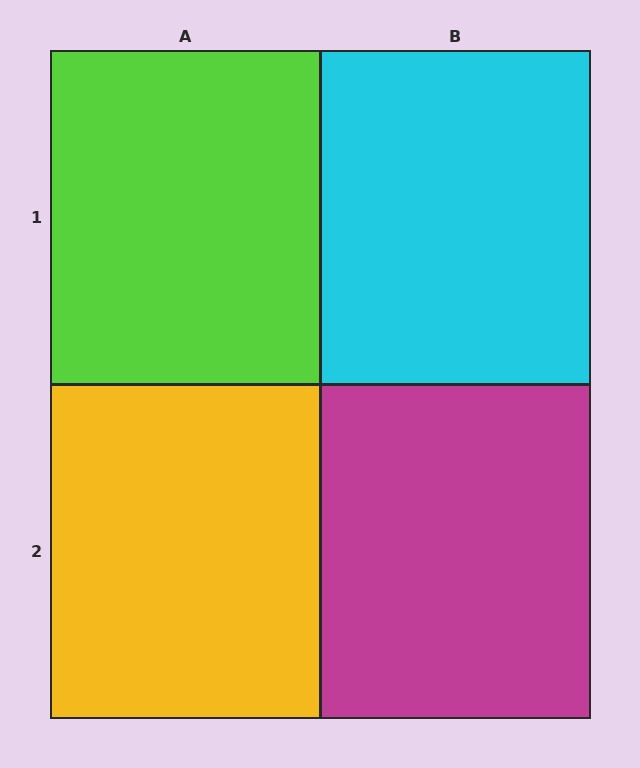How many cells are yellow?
1 cell is yellow.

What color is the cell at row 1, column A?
Lime.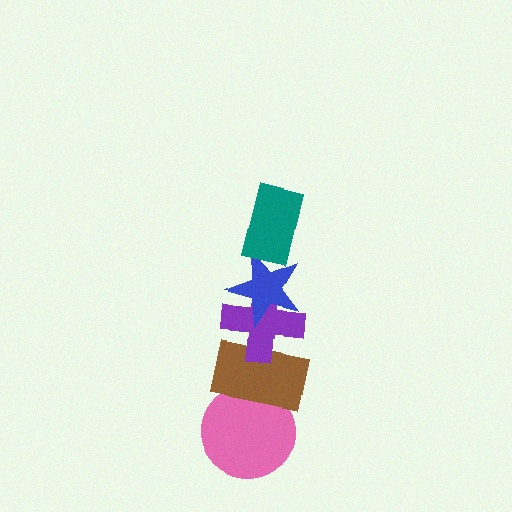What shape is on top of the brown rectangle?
The purple cross is on top of the brown rectangle.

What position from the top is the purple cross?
The purple cross is 3rd from the top.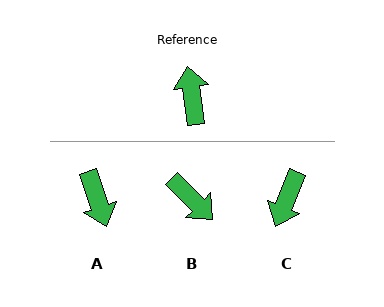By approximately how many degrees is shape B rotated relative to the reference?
Approximately 143 degrees clockwise.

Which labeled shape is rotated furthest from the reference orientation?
A, about 170 degrees away.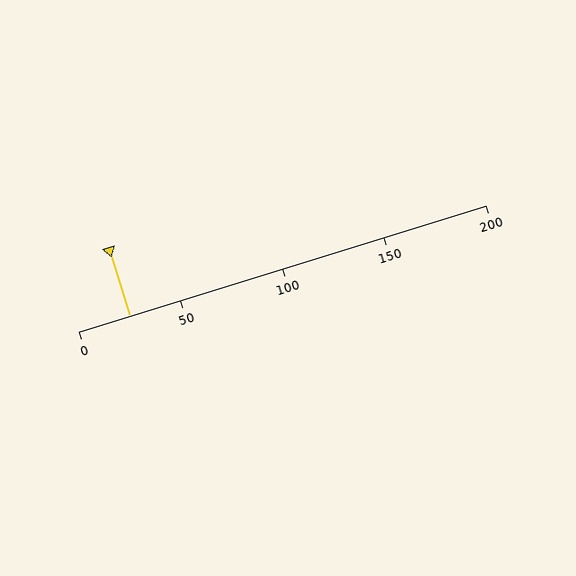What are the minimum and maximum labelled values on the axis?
The axis runs from 0 to 200.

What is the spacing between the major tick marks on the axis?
The major ticks are spaced 50 apart.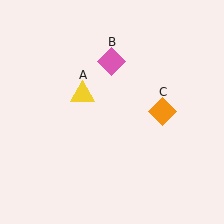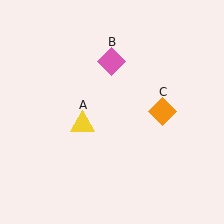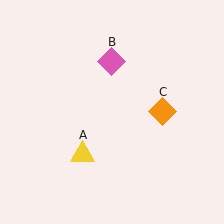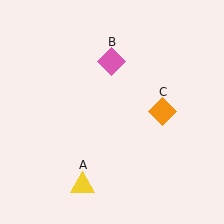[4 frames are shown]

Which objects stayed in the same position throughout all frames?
Pink diamond (object B) and orange diamond (object C) remained stationary.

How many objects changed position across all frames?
1 object changed position: yellow triangle (object A).